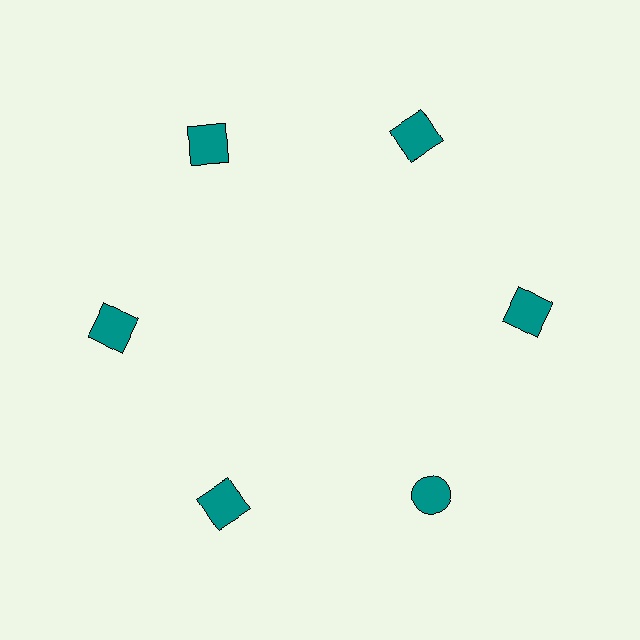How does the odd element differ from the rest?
It has a different shape: circle instead of square.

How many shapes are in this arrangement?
There are 6 shapes arranged in a ring pattern.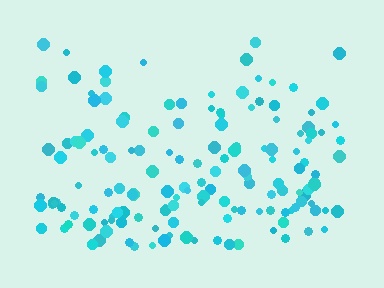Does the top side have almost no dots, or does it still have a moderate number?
Still a moderate number, just noticeably fewer than the bottom.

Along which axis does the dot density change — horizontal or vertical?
Vertical.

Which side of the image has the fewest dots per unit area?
The top.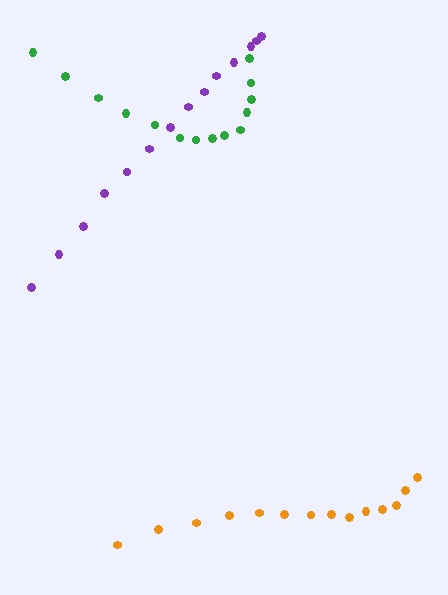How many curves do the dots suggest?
There are 3 distinct paths.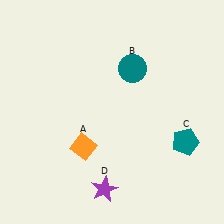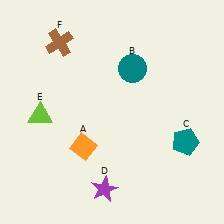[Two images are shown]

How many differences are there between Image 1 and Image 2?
There are 2 differences between the two images.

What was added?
A lime triangle (E), a brown cross (F) were added in Image 2.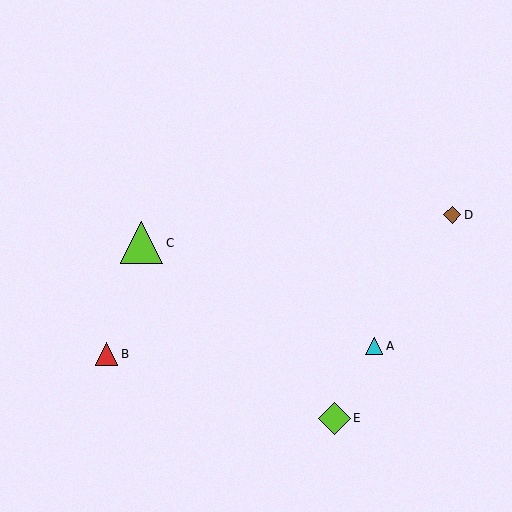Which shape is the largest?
The lime triangle (labeled C) is the largest.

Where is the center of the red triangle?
The center of the red triangle is at (107, 354).